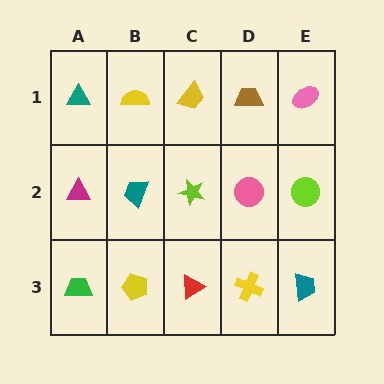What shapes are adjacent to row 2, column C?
A yellow trapezoid (row 1, column C), a red triangle (row 3, column C), a teal trapezoid (row 2, column B), a pink circle (row 2, column D).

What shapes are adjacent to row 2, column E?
A pink ellipse (row 1, column E), a teal trapezoid (row 3, column E), a pink circle (row 2, column D).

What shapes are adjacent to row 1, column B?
A teal trapezoid (row 2, column B), a teal triangle (row 1, column A), a yellow trapezoid (row 1, column C).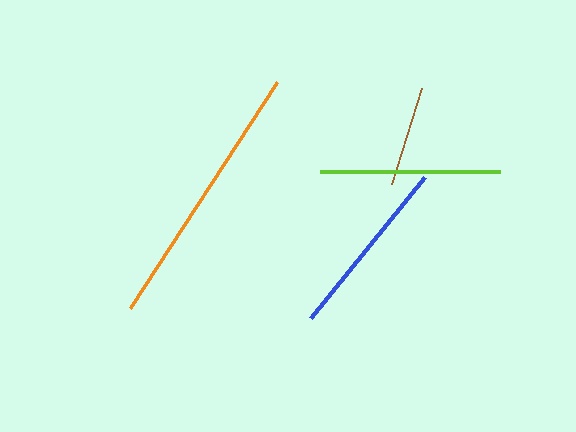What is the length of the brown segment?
The brown segment is approximately 101 pixels long.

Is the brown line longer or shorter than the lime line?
The lime line is longer than the brown line.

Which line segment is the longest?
The orange line is the longest at approximately 269 pixels.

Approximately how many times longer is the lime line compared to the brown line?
The lime line is approximately 1.8 times the length of the brown line.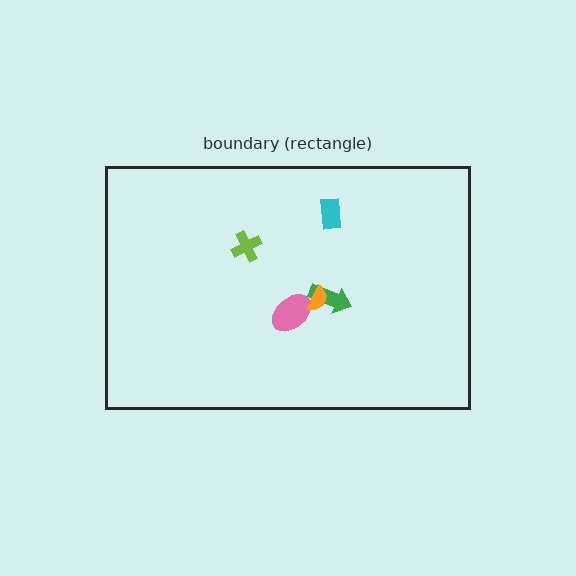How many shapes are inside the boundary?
5 inside, 0 outside.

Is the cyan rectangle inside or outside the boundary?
Inside.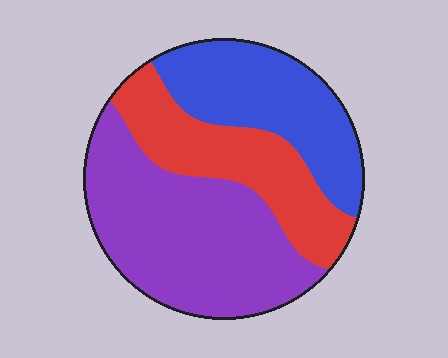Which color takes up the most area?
Purple, at roughly 45%.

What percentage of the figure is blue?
Blue covers around 30% of the figure.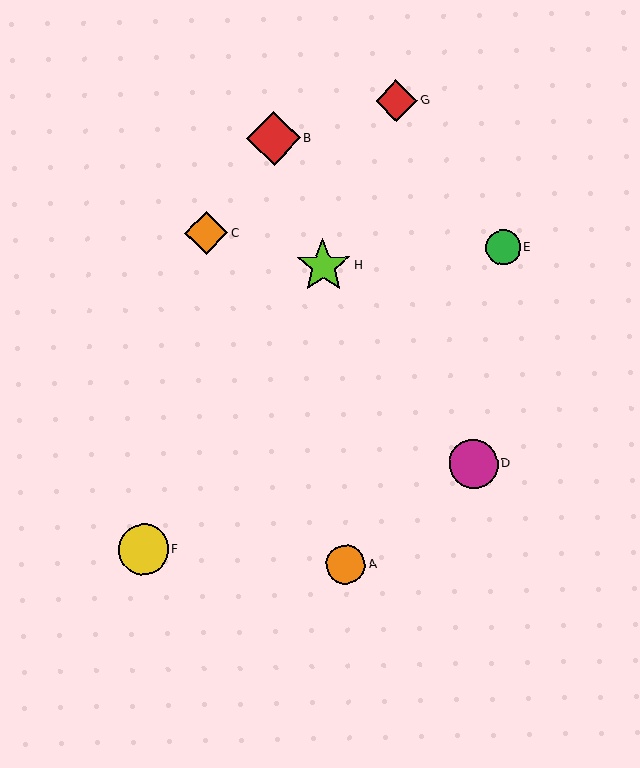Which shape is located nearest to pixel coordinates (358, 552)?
The orange circle (labeled A) at (346, 565) is nearest to that location.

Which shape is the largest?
The lime star (labeled H) is the largest.